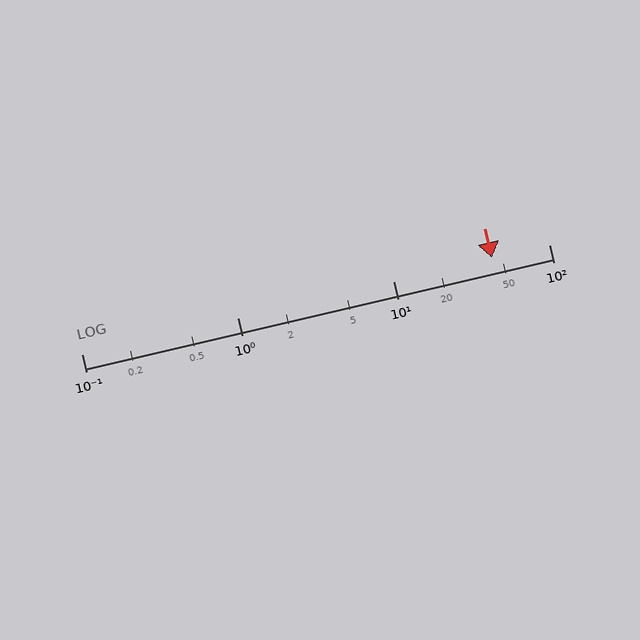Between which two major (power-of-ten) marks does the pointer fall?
The pointer is between 10 and 100.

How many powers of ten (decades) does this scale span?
The scale spans 3 decades, from 0.1 to 100.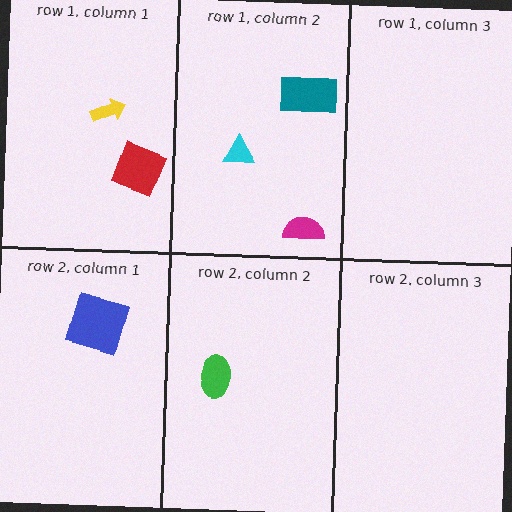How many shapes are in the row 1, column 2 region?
3.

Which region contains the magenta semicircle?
The row 1, column 2 region.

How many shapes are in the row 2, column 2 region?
1.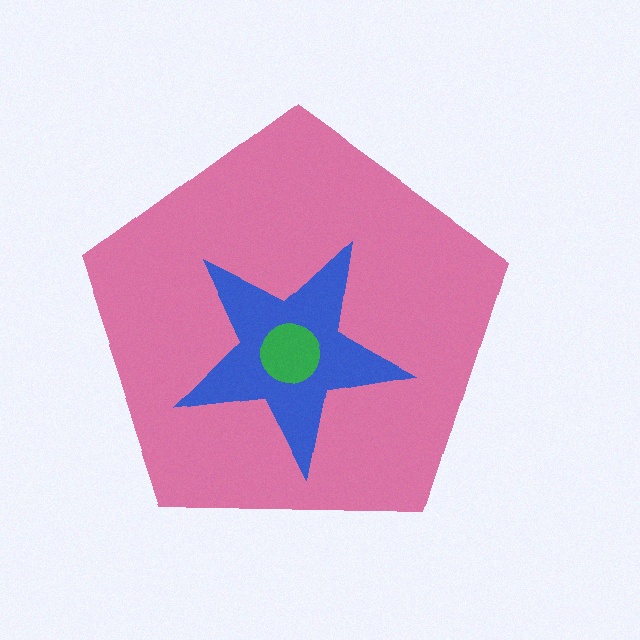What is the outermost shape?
The pink pentagon.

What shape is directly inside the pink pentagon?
The blue star.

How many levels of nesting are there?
3.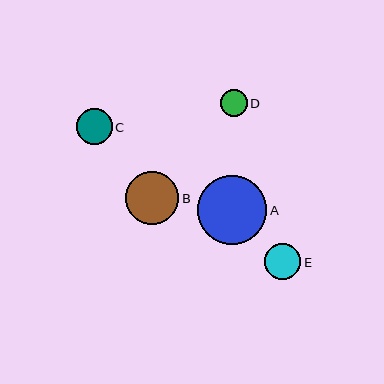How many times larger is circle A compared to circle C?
Circle A is approximately 1.9 times the size of circle C.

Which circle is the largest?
Circle A is the largest with a size of approximately 69 pixels.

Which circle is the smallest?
Circle D is the smallest with a size of approximately 27 pixels.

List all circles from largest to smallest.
From largest to smallest: A, B, C, E, D.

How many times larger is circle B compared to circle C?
Circle B is approximately 1.5 times the size of circle C.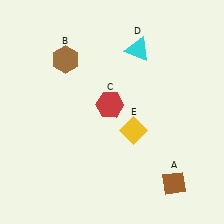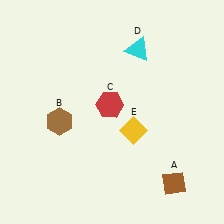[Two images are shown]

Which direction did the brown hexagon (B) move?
The brown hexagon (B) moved down.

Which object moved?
The brown hexagon (B) moved down.